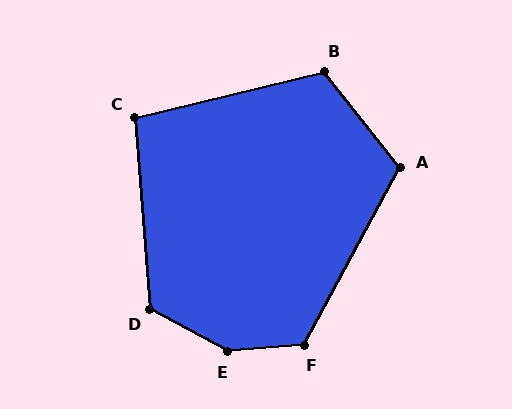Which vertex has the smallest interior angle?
C, at approximately 99 degrees.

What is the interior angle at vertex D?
Approximately 123 degrees (obtuse).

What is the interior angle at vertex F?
Approximately 122 degrees (obtuse).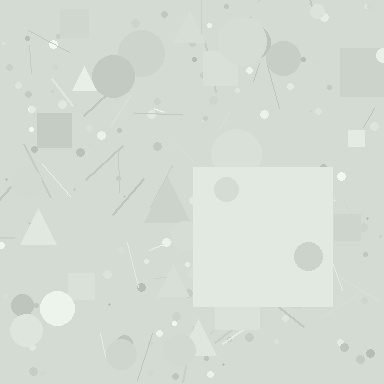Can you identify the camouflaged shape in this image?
The camouflaged shape is a square.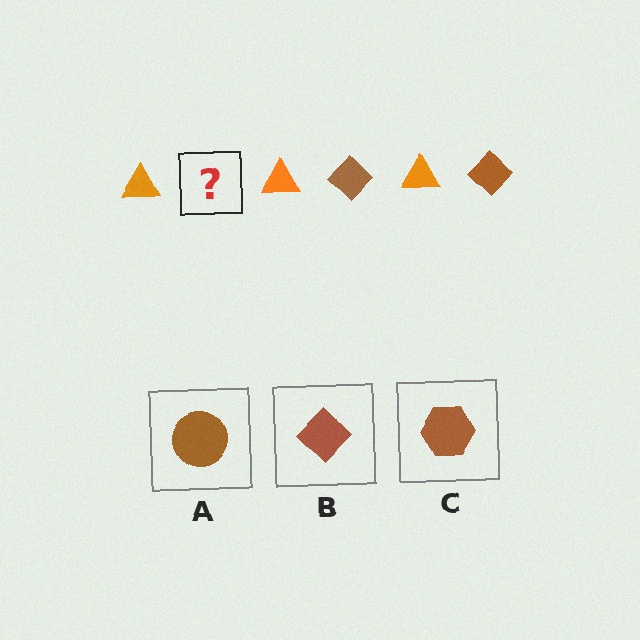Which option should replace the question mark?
Option B.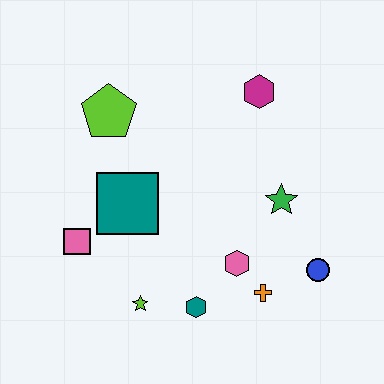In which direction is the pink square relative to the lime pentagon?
The pink square is below the lime pentagon.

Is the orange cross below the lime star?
No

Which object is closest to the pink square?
The teal square is closest to the pink square.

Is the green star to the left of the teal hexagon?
No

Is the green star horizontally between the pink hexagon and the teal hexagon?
No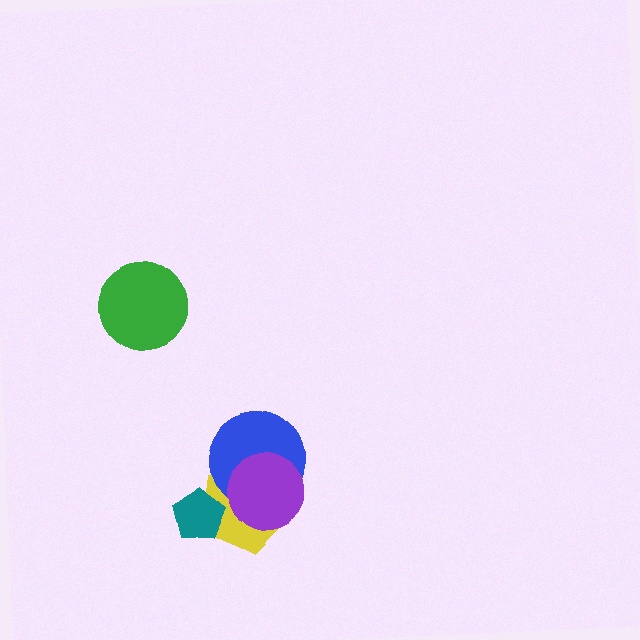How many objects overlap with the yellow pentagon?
3 objects overlap with the yellow pentagon.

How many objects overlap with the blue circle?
2 objects overlap with the blue circle.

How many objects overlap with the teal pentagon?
1 object overlaps with the teal pentagon.